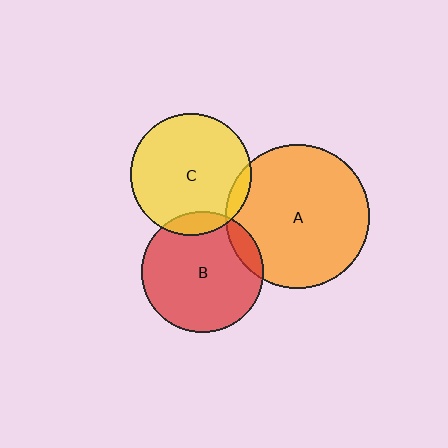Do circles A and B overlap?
Yes.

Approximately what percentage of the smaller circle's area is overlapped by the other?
Approximately 10%.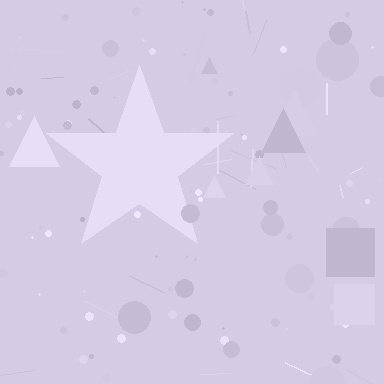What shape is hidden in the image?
A star is hidden in the image.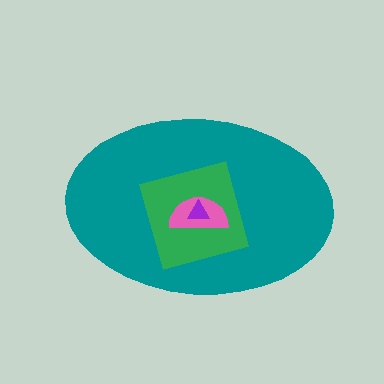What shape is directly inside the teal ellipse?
The green square.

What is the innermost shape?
The purple triangle.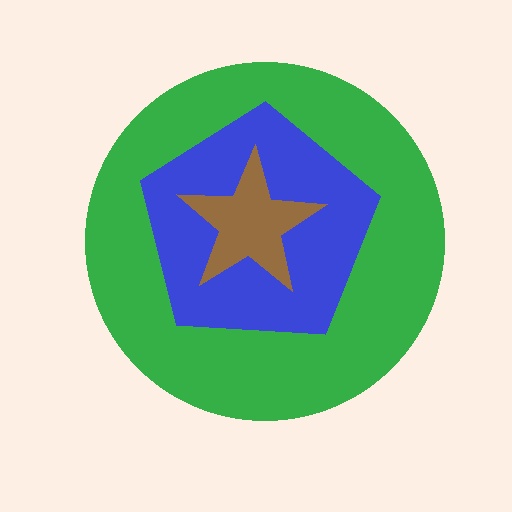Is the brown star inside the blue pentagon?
Yes.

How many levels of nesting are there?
3.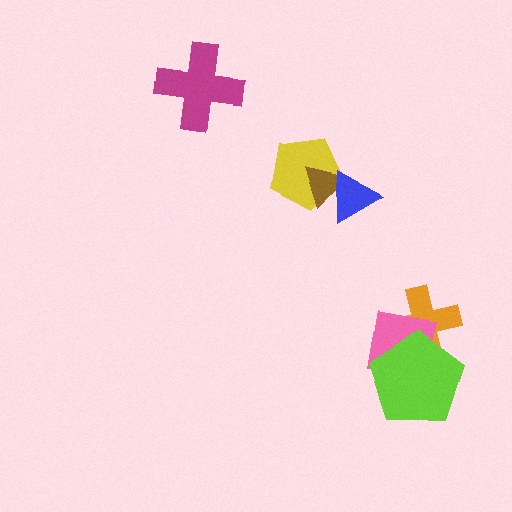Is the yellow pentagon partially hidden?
Yes, it is partially covered by another shape.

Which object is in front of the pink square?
The lime pentagon is in front of the pink square.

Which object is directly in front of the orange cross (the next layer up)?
The pink square is directly in front of the orange cross.